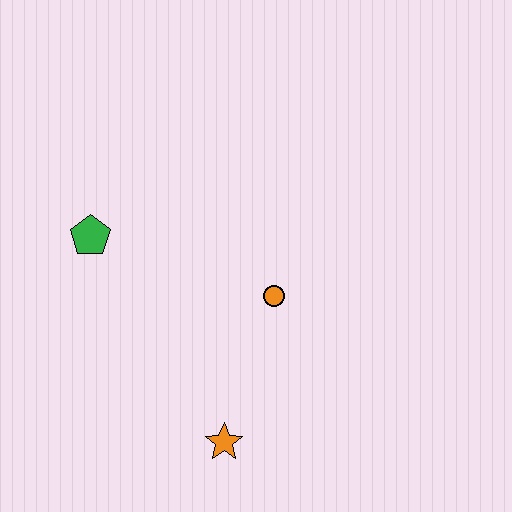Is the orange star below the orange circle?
Yes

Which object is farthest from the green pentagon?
The orange star is farthest from the green pentagon.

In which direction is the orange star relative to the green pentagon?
The orange star is below the green pentagon.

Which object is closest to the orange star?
The orange circle is closest to the orange star.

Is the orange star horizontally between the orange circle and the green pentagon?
Yes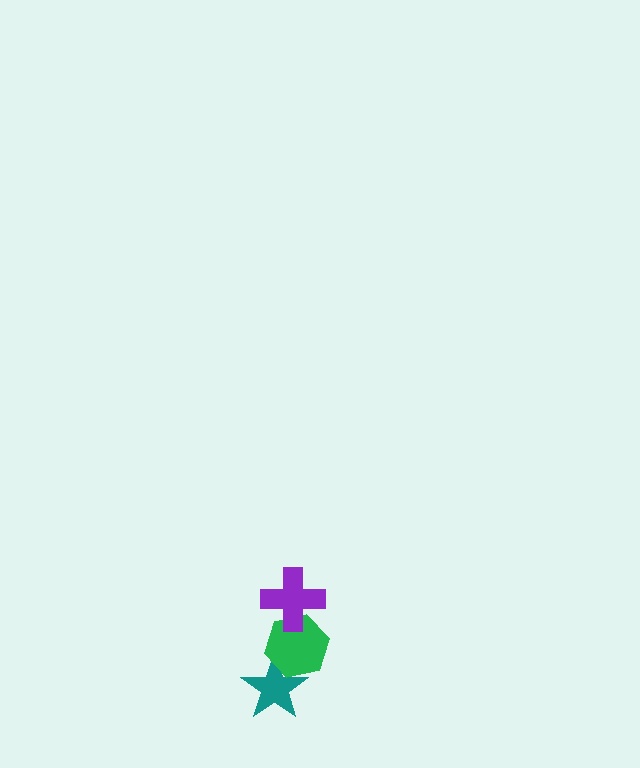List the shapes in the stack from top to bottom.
From top to bottom: the purple cross, the green hexagon, the teal star.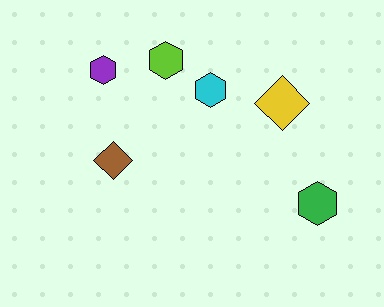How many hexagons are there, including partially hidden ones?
There are 4 hexagons.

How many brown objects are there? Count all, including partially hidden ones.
There is 1 brown object.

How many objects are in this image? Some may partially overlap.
There are 6 objects.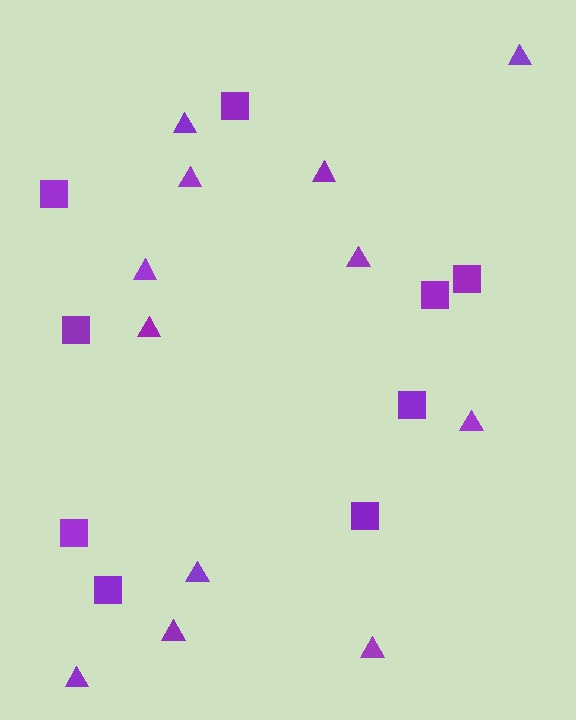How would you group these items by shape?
There are 2 groups: one group of triangles (12) and one group of squares (9).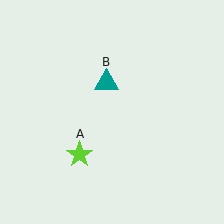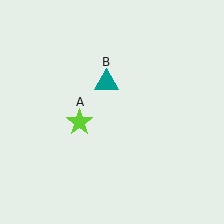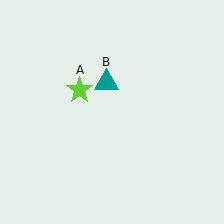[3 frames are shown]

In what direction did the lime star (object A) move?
The lime star (object A) moved up.